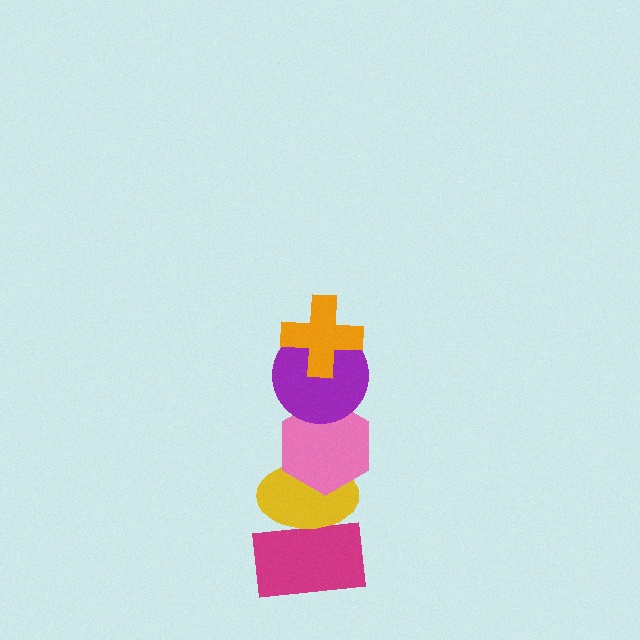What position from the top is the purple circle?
The purple circle is 2nd from the top.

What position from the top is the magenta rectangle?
The magenta rectangle is 5th from the top.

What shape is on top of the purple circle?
The orange cross is on top of the purple circle.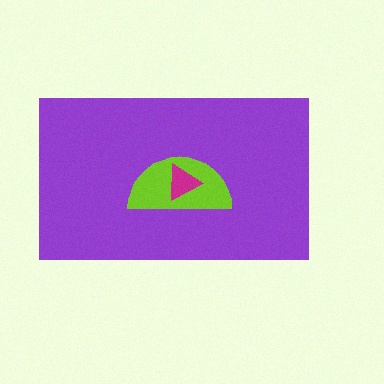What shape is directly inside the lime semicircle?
The magenta triangle.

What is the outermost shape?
The purple rectangle.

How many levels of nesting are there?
3.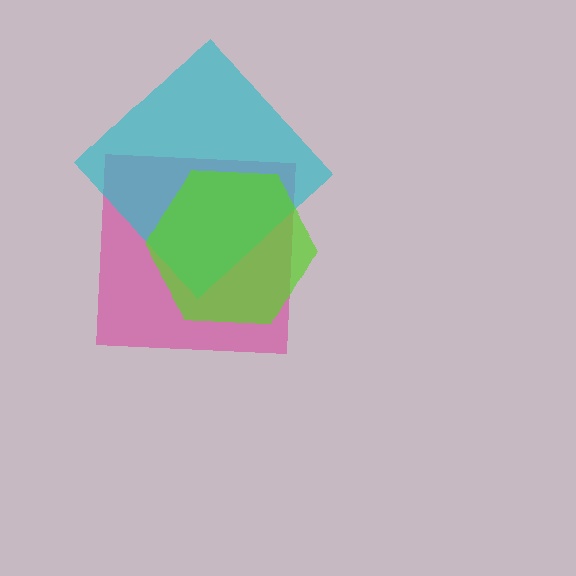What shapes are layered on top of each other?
The layered shapes are: a magenta square, a cyan diamond, a lime hexagon.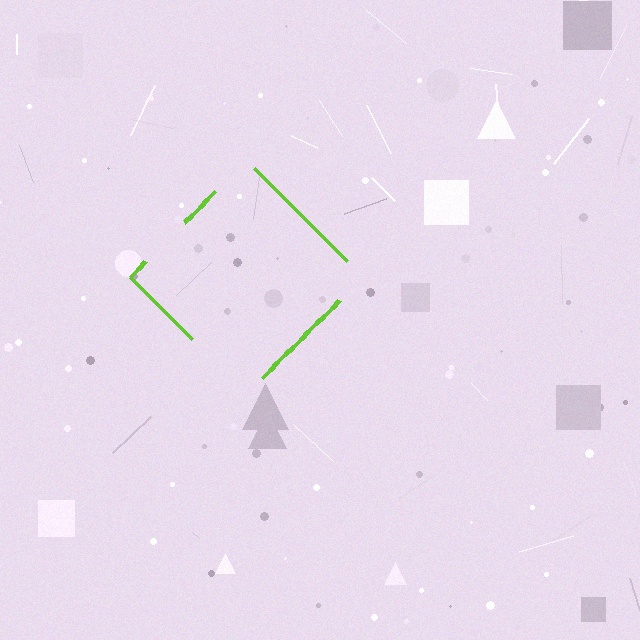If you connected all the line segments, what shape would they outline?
They would outline a diamond.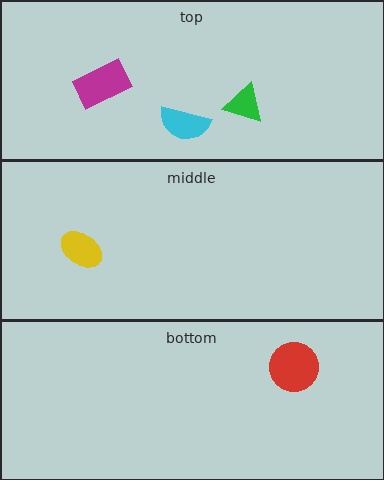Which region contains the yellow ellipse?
The middle region.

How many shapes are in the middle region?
1.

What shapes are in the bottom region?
The red circle.